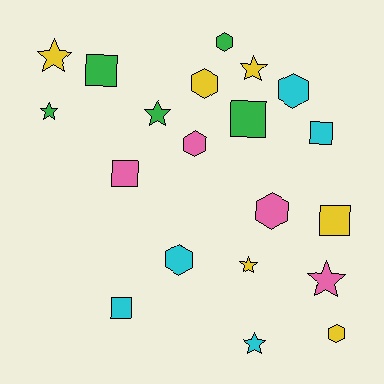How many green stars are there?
There are 2 green stars.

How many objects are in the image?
There are 20 objects.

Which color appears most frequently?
Yellow, with 6 objects.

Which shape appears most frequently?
Hexagon, with 7 objects.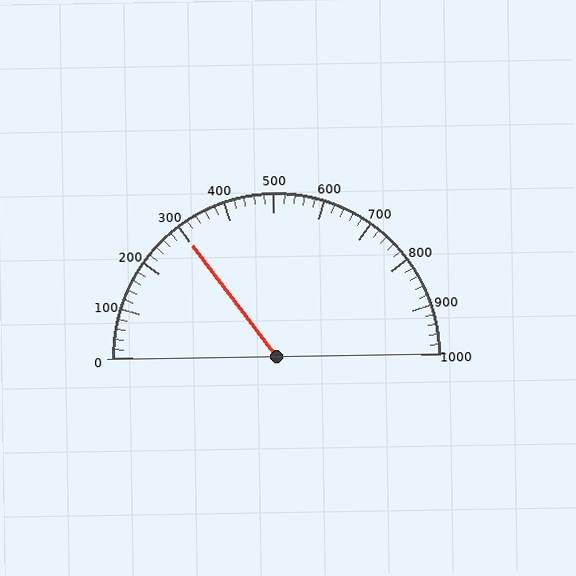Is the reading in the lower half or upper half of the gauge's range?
The reading is in the lower half of the range (0 to 1000).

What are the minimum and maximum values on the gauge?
The gauge ranges from 0 to 1000.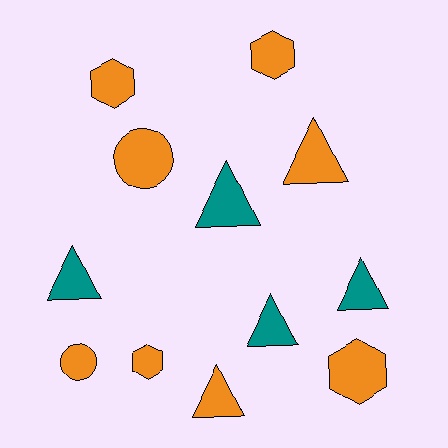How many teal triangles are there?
There are 4 teal triangles.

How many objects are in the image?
There are 12 objects.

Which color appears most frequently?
Orange, with 8 objects.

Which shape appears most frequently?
Triangle, with 6 objects.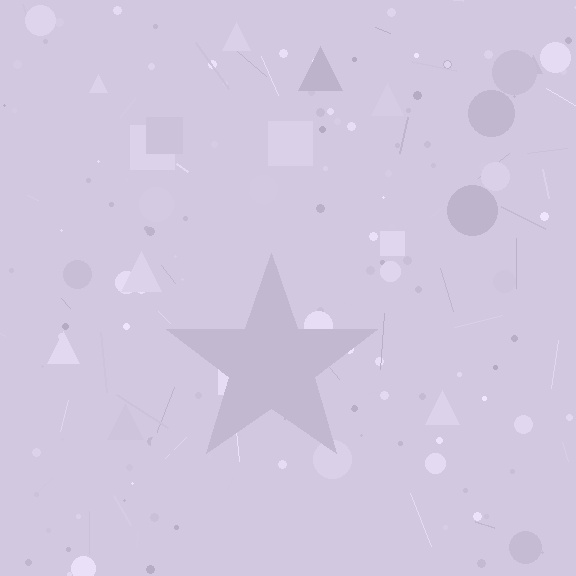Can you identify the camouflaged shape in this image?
The camouflaged shape is a star.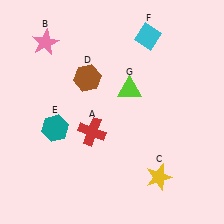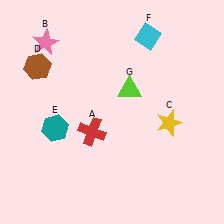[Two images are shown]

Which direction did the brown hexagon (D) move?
The brown hexagon (D) moved left.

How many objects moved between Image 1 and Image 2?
2 objects moved between the two images.